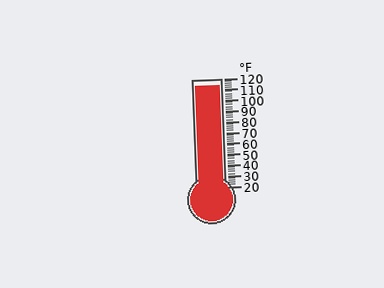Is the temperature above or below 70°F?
The temperature is above 70°F.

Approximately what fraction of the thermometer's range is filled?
The thermometer is filled to approximately 95% of its range.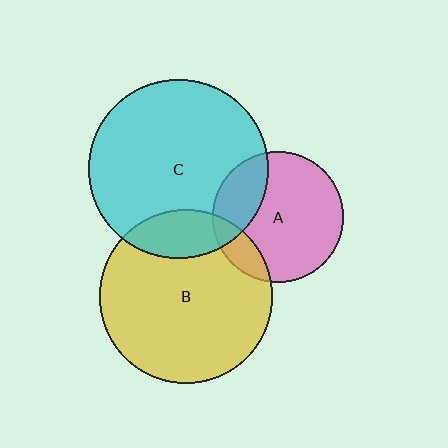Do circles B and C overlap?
Yes.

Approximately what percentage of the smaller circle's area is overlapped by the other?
Approximately 15%.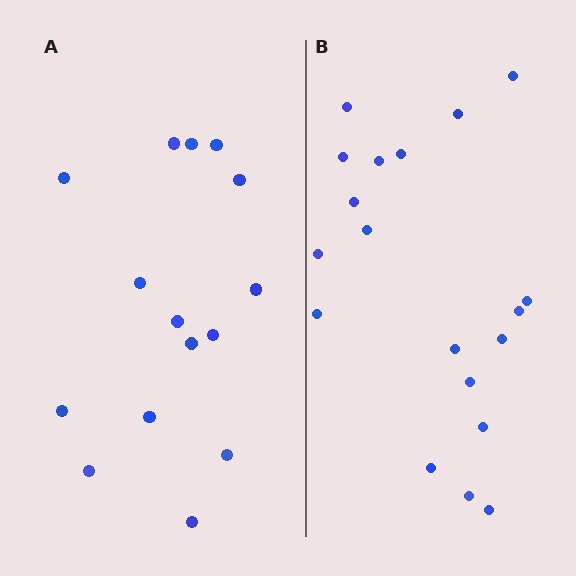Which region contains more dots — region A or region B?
Region B (the right region) has more dots.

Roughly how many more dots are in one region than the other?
Region B has about 4 more dots than region A.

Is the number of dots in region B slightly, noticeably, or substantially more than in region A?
Region B has noticeably more, but not dramatically so. The ratio is roughly 1.3 to 1.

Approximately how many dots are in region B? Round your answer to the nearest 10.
About 20 dots. (The exact count is 19, which rounds to 20.)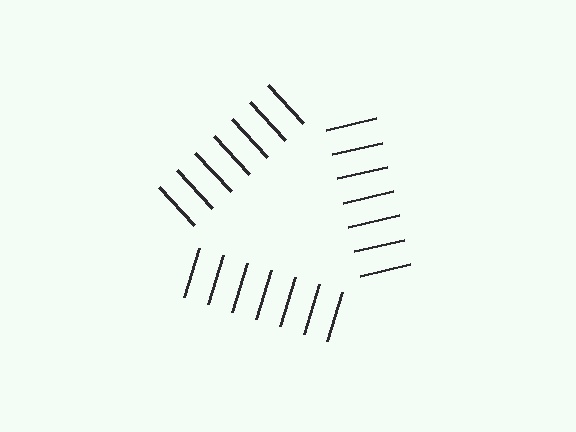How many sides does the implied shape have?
3 sides — the line-ends trace a triangle.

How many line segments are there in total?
21 — 7 along each of the 3 edges.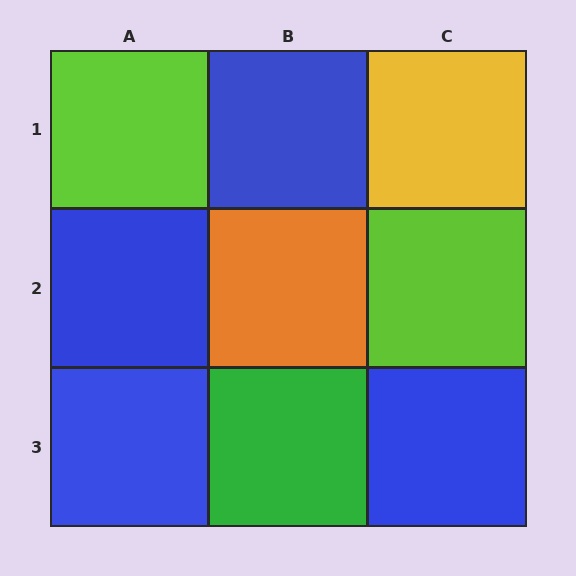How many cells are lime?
2 cells are lime.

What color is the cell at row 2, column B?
Orange.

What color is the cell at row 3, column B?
Green.